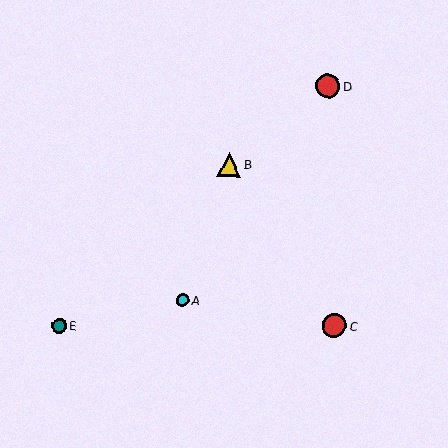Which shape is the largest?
The red circle (labeled C) is the largest.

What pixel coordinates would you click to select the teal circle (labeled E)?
Click at (59, 326) to select the teal circle E.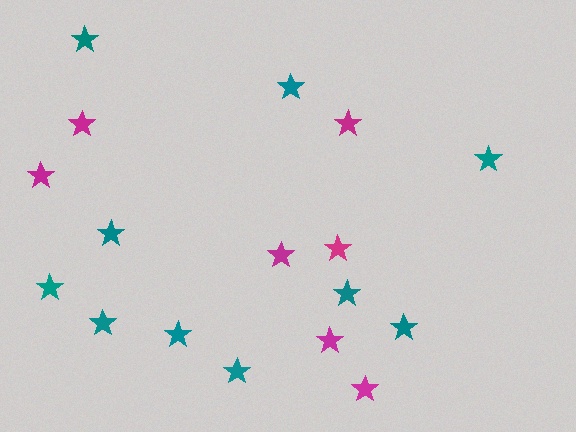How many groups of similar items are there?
There are 2 groups: one group of magenta stars (7) and one group of teal stars (10).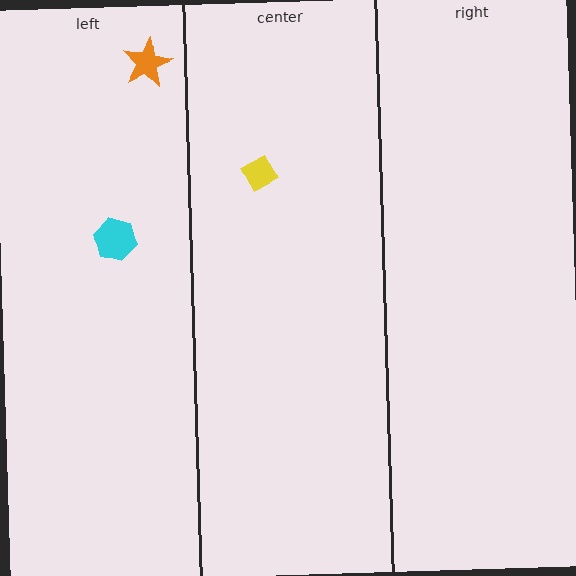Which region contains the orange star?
The left region.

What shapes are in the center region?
The yellow diamond.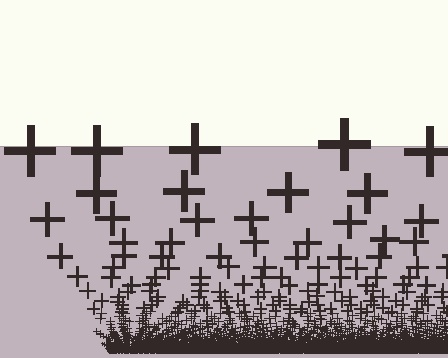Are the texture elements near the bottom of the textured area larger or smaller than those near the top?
Smaller. The gradient is inverted — elements near the bottom are smaller and denser.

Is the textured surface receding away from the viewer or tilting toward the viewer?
The surface appears to tilt toward the viewer. Texture elements get larger and sparser toward the top.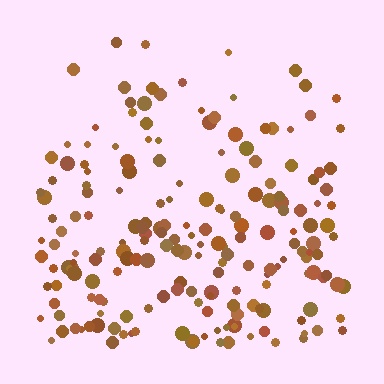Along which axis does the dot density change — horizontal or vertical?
Vertical.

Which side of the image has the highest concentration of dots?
The bottom.